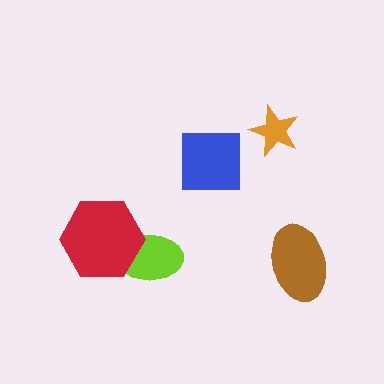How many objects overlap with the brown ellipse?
0 objects overlap with the brown ellipse.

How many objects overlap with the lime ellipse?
1 object overlaps with the lime ellipse.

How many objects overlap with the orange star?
0 objects overlap with the orange star.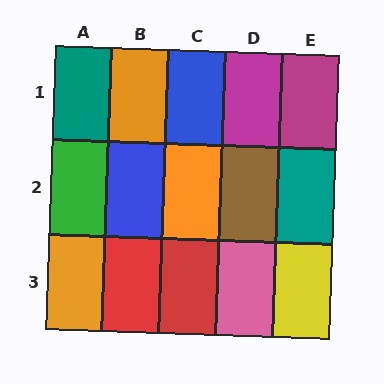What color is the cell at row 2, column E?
Teal.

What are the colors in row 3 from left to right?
Orange, red, red, pink, yellow.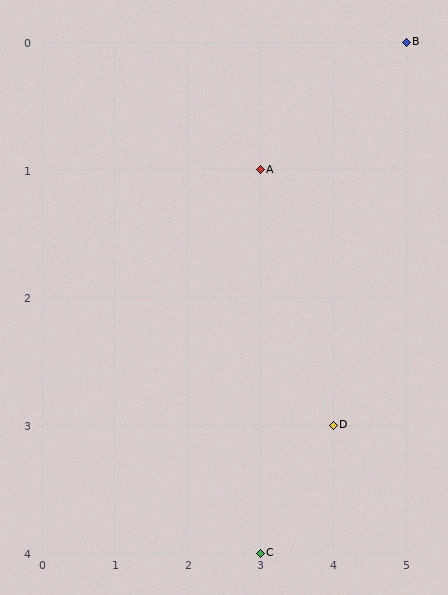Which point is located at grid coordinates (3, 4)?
Point C is at (3, 4).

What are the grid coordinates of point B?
Point B is at grid coordinates (5, 0).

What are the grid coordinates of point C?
Point C is at grid coordinates (3, 4).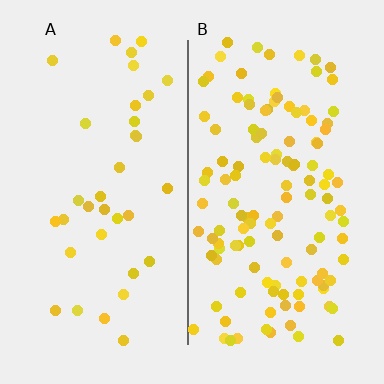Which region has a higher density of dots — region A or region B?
B (the right).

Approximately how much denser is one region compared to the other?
Approximately 3.4× — region B over region A.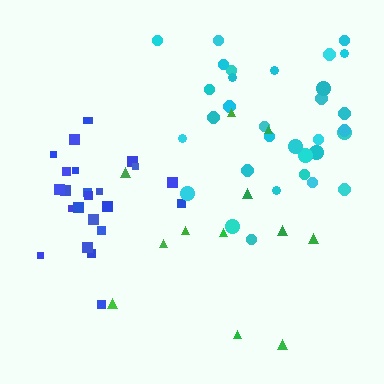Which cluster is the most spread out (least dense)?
Green.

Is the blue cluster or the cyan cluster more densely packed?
Blue.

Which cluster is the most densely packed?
Blue.